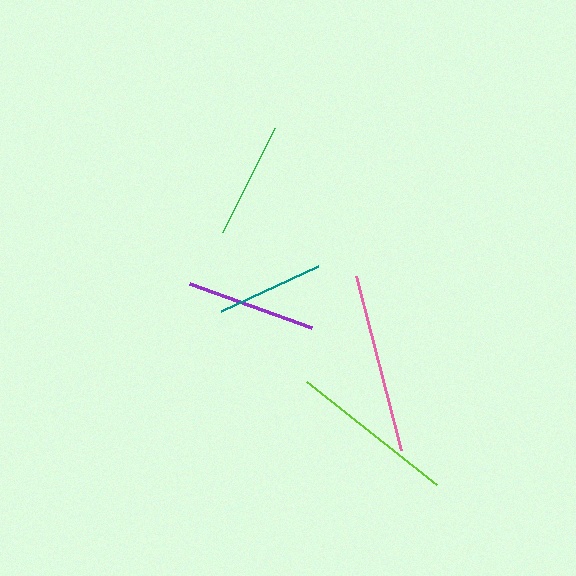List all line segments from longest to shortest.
From longest to shortest: pink, lime, purple, green, teal.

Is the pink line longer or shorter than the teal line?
The pink line is longer than the teal line.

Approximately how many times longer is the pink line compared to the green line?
The pink line is approximately 1.5 times the length of the green line.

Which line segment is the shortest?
The teal line is the shortest at approximately 107 pixels.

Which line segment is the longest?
The pink line is the longest at approximately 180 pixels.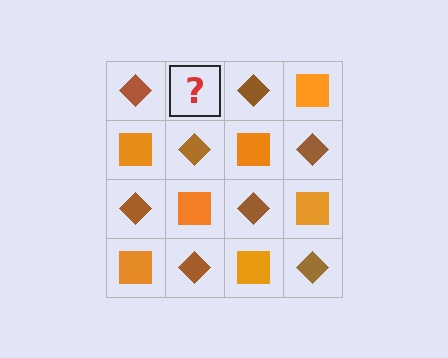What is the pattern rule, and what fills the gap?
The rule is that it alternates brown diamond and orange square in a checkerboard pattern. The gap should be filled with an orange square.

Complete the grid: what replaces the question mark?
The question mark should be replaced with an orange square.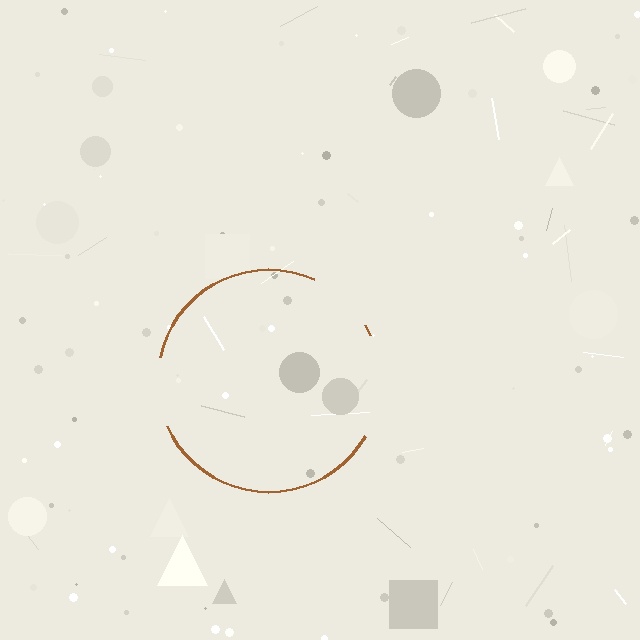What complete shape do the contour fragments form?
The contour fragments form a circle.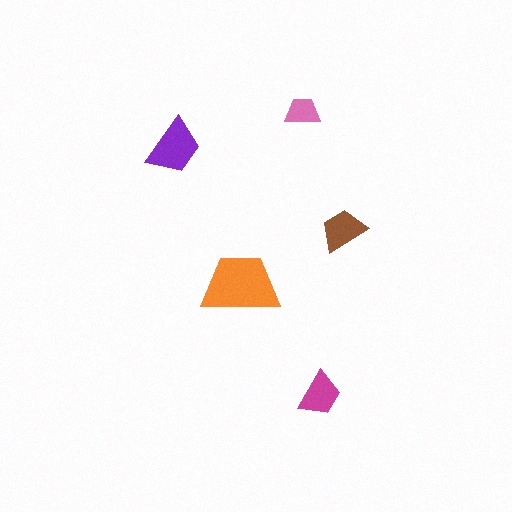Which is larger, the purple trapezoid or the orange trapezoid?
The orange one.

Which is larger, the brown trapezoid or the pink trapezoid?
The brown one.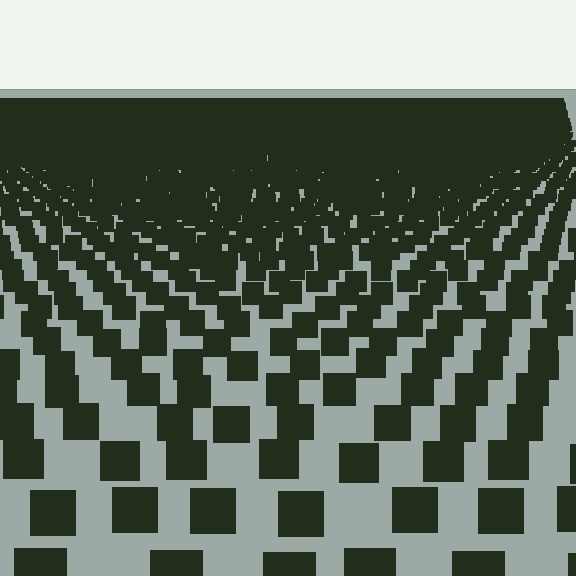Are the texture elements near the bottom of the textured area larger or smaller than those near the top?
Larger. Near the bottom, elements are closer to the viewer and appear at a bigger on-screen size.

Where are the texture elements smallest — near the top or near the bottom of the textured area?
Near the top.